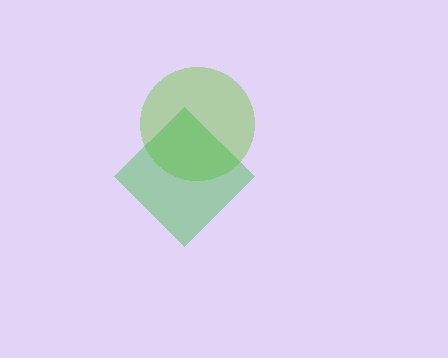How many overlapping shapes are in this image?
There are 2 overlapping shapes in the image.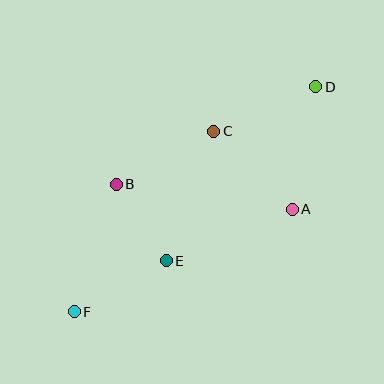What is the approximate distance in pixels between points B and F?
The distance between B and F is approximately 134 pixels.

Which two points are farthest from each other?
Points D and F are farthest from each other.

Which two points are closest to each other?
Points B and E are closest to each other.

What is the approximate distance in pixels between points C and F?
The distance between C and F is approximately 228 pixels.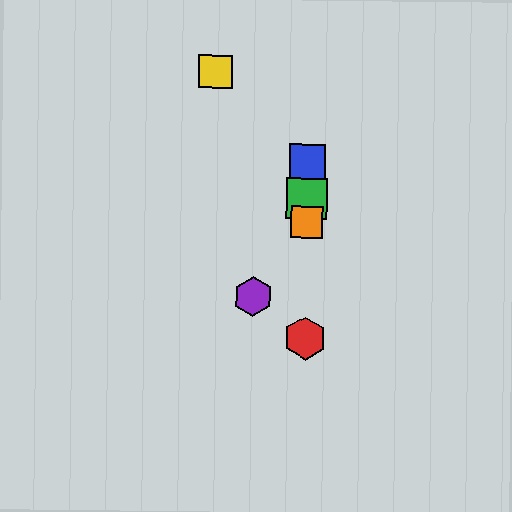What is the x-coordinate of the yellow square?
The yellow square is at x≈215.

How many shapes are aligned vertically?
4 shapes (the red hexagon, the blue square, the green square, the orange square) are aligned vertically.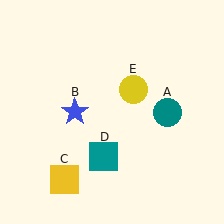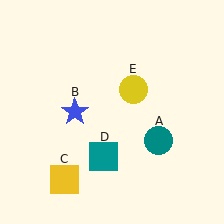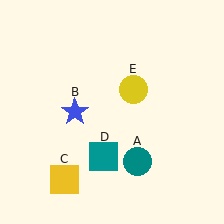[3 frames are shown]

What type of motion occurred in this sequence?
The teal circle (object A) rotated clockwise around the center of the scene.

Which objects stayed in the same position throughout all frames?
Blue star (object B) and yellow square (object C) and teal square (object D) and yellow circle (object E) remained stationary.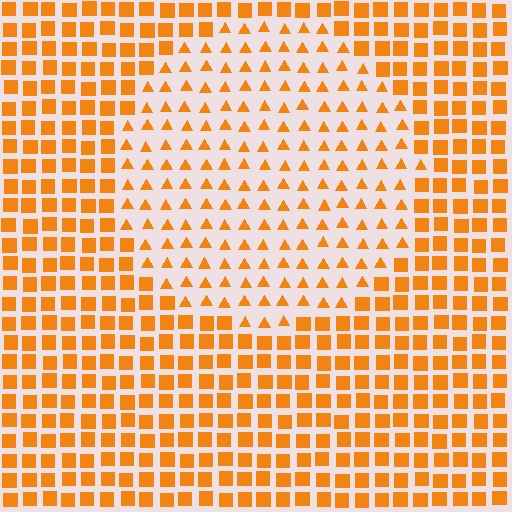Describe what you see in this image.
The image is filled with small orange elements arranged in a uniform grid. A circle-shaped region contains triangles, while the surrounding area contains squares. The boundary is defined purely by the change in element shape.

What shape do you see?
I see a circle.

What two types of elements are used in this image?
The image uses triangles inside the circle region and squares outside it.